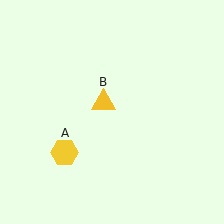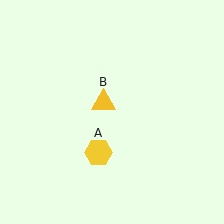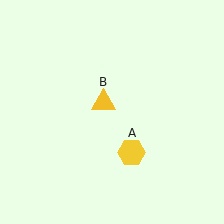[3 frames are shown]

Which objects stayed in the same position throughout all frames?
Yellow triangle (object B) remained stationary.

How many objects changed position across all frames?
1 object changed position: yellow hexagon (object A).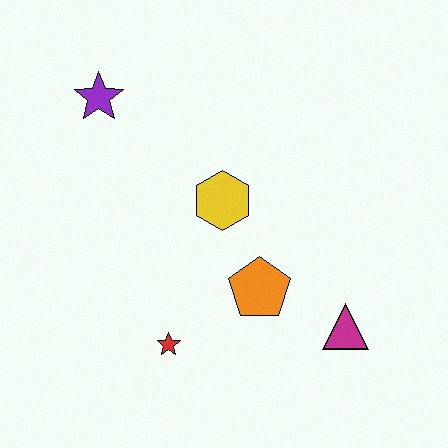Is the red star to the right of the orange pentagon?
No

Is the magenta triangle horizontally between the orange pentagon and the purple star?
No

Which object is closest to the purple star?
The yellow hexagon is closest to the purple star.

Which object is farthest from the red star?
The purple star is farthest from the red star.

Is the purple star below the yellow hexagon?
No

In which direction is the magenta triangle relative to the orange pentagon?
The magenta triangle is to the right of the orange pentagon.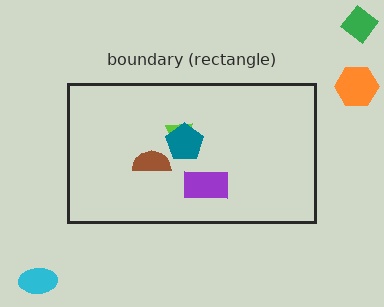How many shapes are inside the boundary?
4 inside, 3 outside.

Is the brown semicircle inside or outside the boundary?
Inside.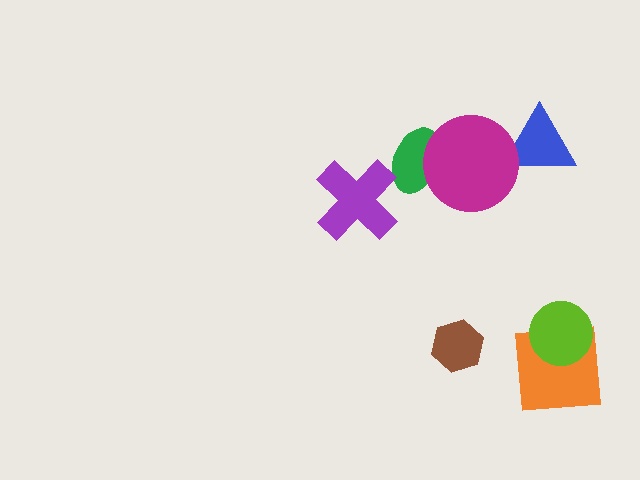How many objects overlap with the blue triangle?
1 object overlaps with the blue triangle.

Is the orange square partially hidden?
Yes, it is partially covered by another shape.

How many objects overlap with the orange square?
1 object overlaps with the orange square.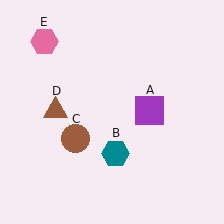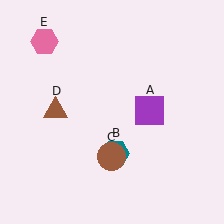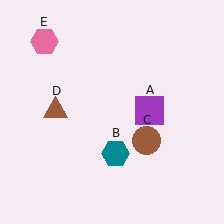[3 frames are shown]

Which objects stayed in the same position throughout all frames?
Purple square (object A) and teal hexagon (object B) and brown triangle (object D) and pink hexagon (object E) remained stationary.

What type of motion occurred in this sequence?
The brown circle (object C) rotated counterclockwise around the center of the scene.